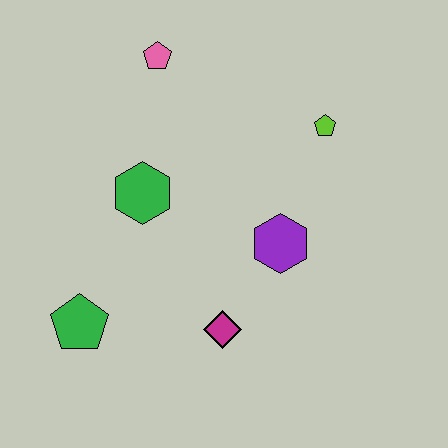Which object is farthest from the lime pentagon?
The green pentagon is farthest from the lime pentagon.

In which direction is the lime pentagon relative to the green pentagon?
The lime pentagon is to the right of the green pentagon.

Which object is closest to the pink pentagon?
The green hexagon is closest to the pink pentagon.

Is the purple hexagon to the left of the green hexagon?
No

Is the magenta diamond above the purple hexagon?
No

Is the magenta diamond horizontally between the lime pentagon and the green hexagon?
Yes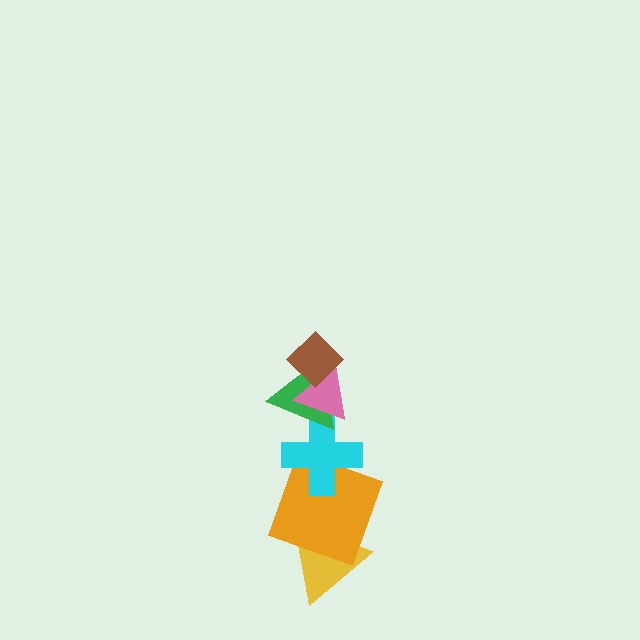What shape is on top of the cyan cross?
The green triangle is on top of the cyan cross.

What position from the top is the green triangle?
The green triangle is 3rd from the top.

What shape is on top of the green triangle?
The pink triangle is on top of the green triangle.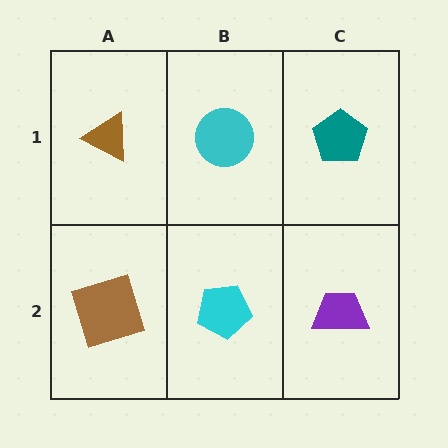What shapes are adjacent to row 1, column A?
A brown square (row 2, column A), a cyan circle (row 1, column B).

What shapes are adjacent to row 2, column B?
A cyan circle (row 1, column B), a brown square (row 2, column A), a purple trapezoid (row 2, column C).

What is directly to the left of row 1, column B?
A brown triangle.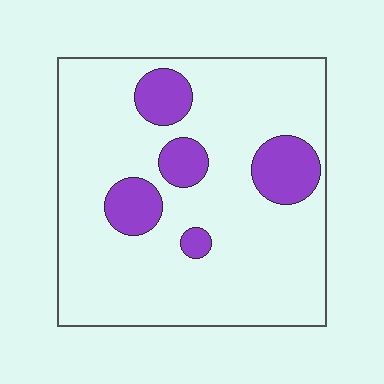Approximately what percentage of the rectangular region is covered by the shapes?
Approximately 15%.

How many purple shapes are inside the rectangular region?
5.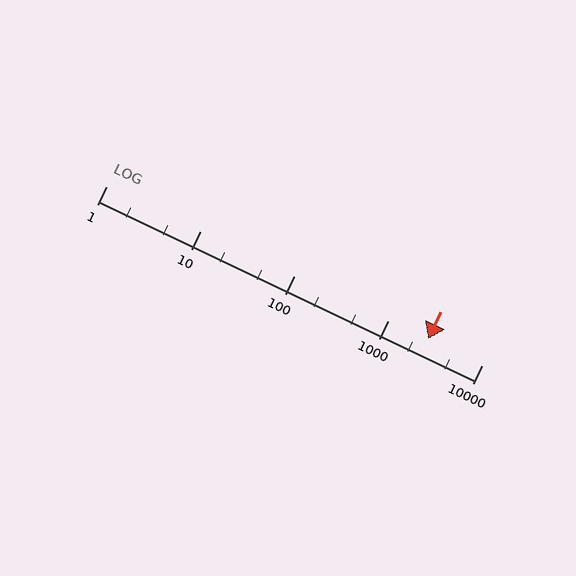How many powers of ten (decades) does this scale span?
The scale spans 4 decades, from 1 to 10000.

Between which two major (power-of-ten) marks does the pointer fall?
The pointer is between 1000 and 10000.